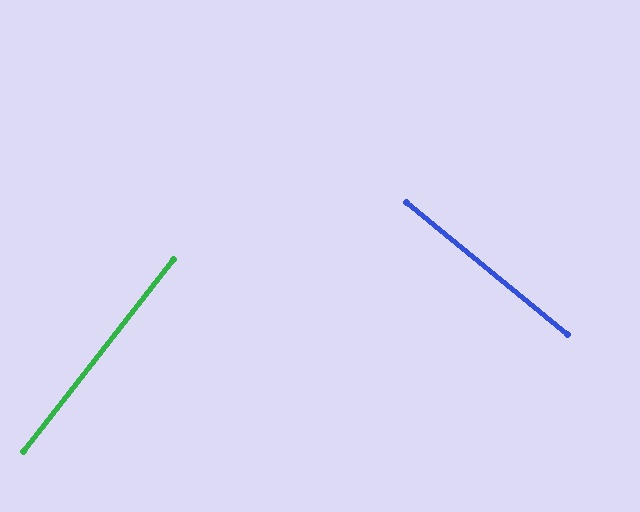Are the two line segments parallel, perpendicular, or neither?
Perpendicular — they meet at approximately 89°.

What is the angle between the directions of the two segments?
Approximately 89 degrees.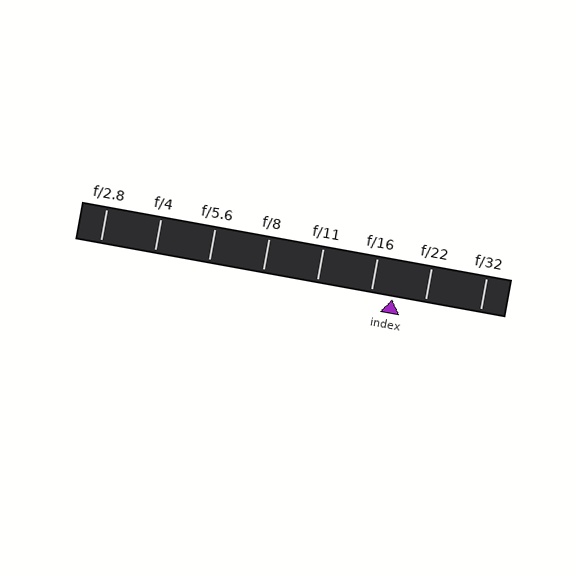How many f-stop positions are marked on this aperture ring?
There are 8 f-stop positions marked.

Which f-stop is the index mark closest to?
The index mark is closest to f/16.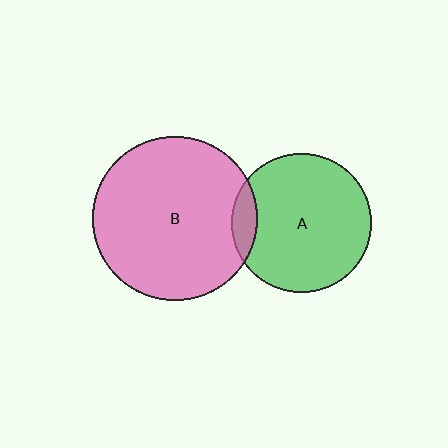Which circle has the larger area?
Circle B (pink).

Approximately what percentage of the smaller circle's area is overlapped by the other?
Approximately 10%.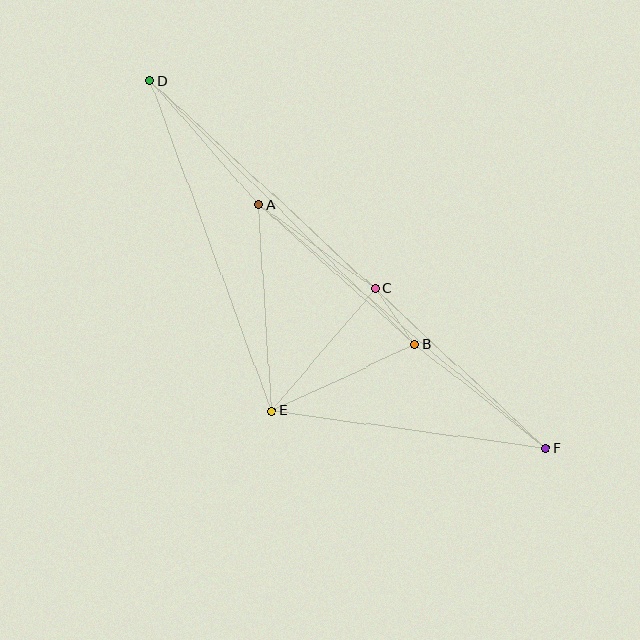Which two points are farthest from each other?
Points D and F are farthest from each other.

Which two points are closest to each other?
Points B and C are closest to each other.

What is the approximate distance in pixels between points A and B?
The distance between A and B is approximately 210 pixels.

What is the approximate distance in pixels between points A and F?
The distance between A and F is approximately 377 pixels.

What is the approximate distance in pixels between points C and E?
The distance between C and E is approximately 160 pixels.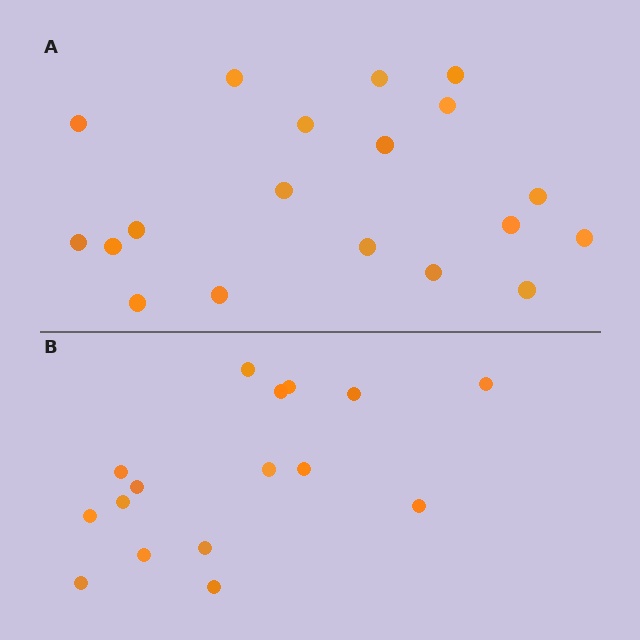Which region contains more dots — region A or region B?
Region A (the top region) has more dots.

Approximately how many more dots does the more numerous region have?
Region A has just a few more — roughly 2 or 3 more dots than region B.